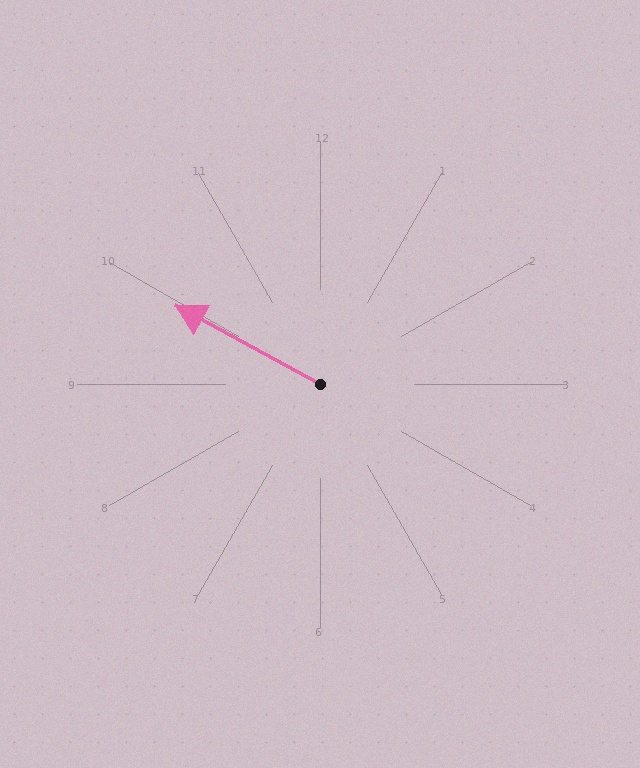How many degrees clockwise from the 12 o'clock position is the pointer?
Approximately 299 degrees.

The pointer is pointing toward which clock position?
Roughly 10 o'clock.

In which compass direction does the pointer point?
Northwest.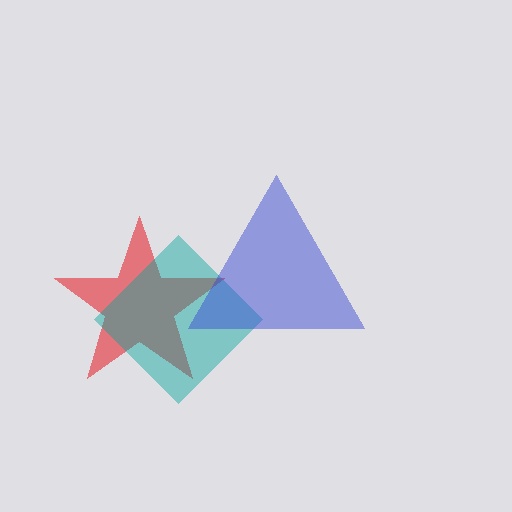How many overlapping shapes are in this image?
There are 3 overlapping shapes in the image.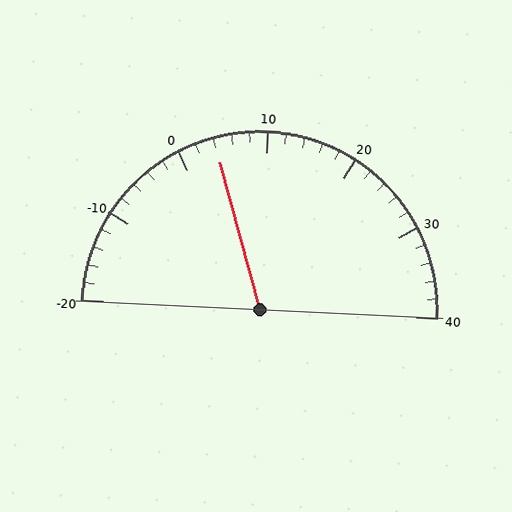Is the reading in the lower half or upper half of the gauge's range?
The reading is in the lower half of the range (-20 to 40).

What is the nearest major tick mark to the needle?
The nearest major tick mark is 0.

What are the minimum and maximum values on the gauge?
The gauge ranges from -20 to 40.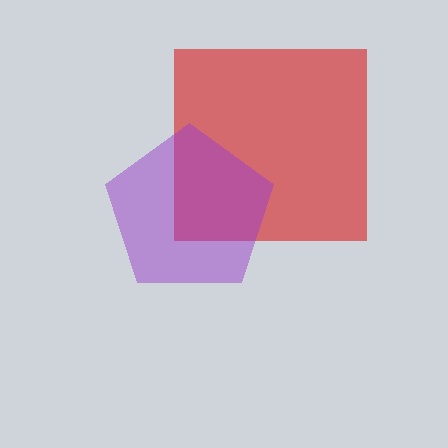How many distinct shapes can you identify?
There are 2 distinct shapes: a red square, a purple pentagon.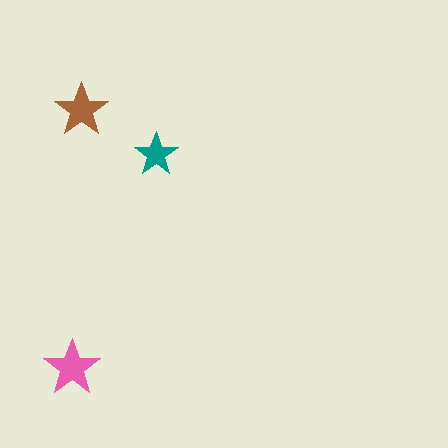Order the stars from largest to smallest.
the pink one, the brown one, the teal one.